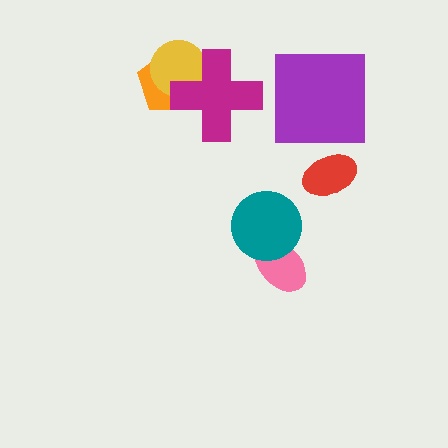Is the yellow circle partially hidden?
Yes, it is partially covered by another shape.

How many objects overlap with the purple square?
0 objects overlap with the purple square.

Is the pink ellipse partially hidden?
Yes, it is partially covered by another shape.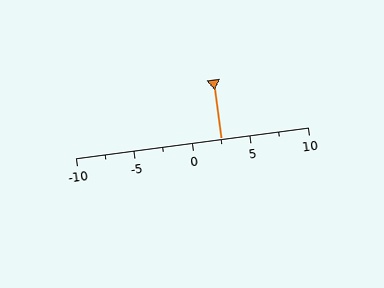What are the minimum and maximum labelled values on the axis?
The axis runs from -10 to 10.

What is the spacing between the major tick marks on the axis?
The major ticks are spaced 5 apart.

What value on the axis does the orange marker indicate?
The marker indicates approximately 2.5.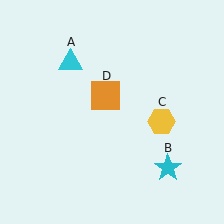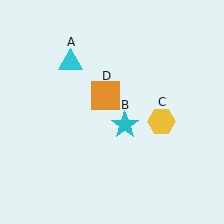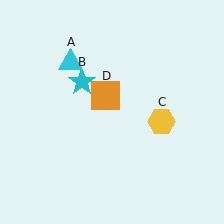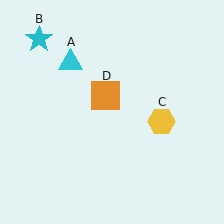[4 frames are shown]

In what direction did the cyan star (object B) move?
The cyan star (object B) moved up and to the left.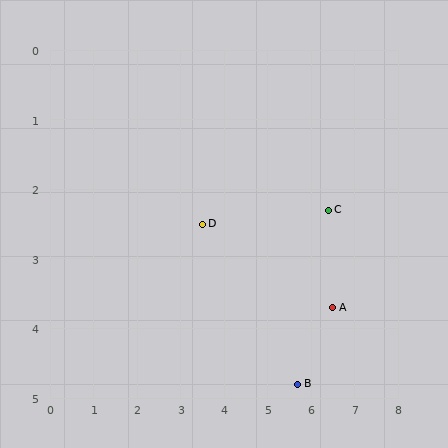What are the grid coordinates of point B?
Point B is at approximately (5.7, 4.8).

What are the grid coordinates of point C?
Point C is at approximately (6.4, 2.3).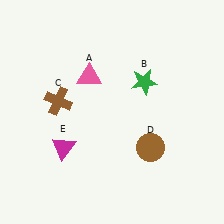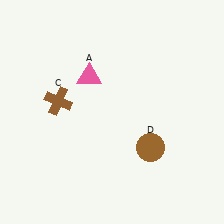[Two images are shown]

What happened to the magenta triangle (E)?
The magenta triangle (E) was removed in Image 2. It was in the bottom-left area of Image 1.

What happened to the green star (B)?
The green star (B) was removed in Image 2. It was in the top-right area of Image 1.